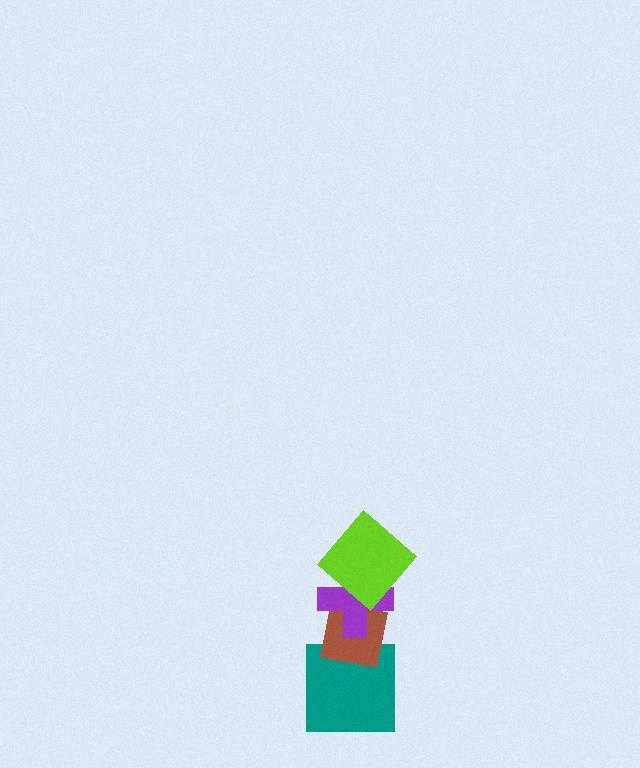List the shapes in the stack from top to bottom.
From top to bottom: the lime diamond, the purple cross, the brown square, the teal square.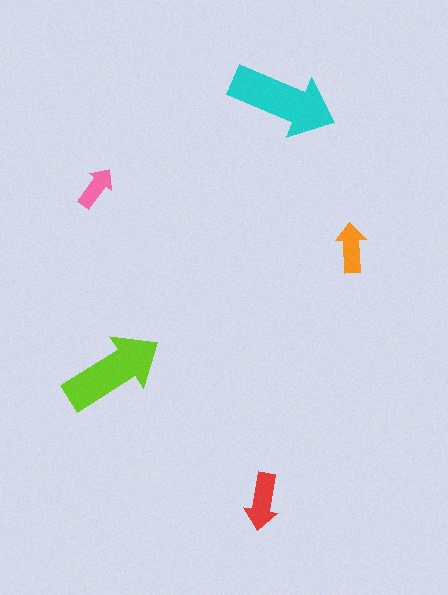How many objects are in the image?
There are 5 objects in the image.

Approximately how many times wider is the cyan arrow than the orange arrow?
About 2 times wider.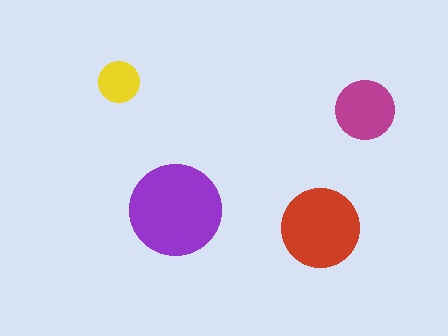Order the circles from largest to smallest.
the purple one, the red one, the magenta one, the yellow one.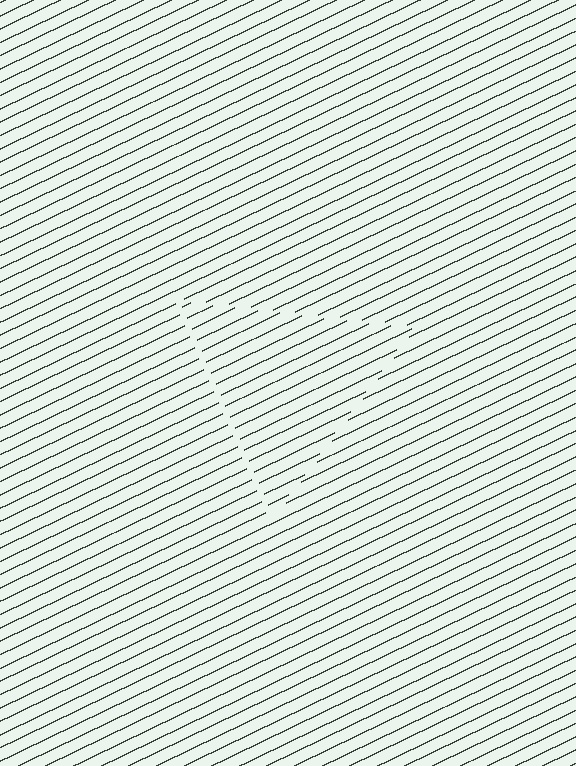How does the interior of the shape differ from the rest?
The interior of the shape contains the same grating, shifted by half a period — the contour is defined by the phase discontinuity where line-ends from the inner and outer gratings abut.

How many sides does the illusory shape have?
3 sides — the line-ends trace a triangle.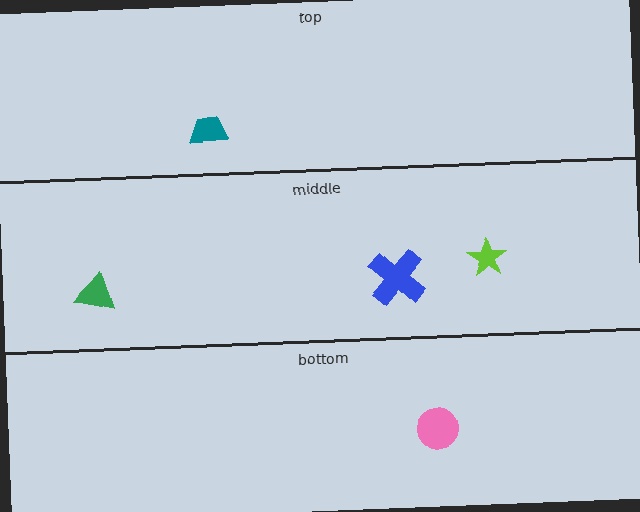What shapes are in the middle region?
The blue cross, the lime star, the green triangle.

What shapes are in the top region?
The teal trapezoid.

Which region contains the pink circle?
The bottom region.